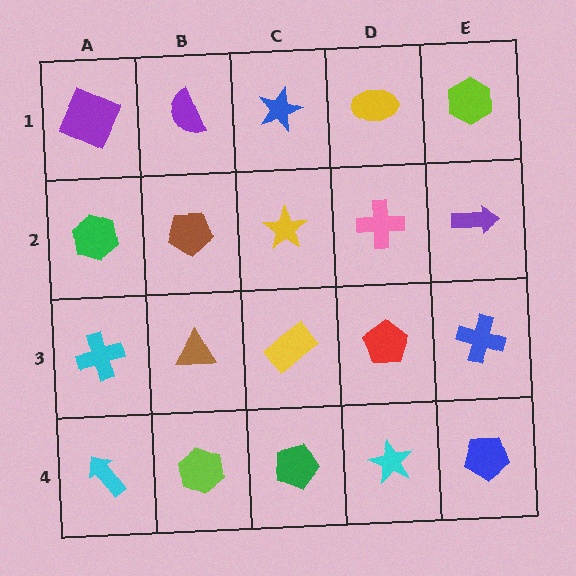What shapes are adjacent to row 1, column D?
A pink cross (row 2, column D), a blue star (row 1, column C), a lime hexagon (row 1, column E).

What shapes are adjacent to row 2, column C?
A blue star (row 1, column C), a yellow rectangle (row 3, column C), a brown pentagon (row 2, column B), a pink cross (row 2, column D).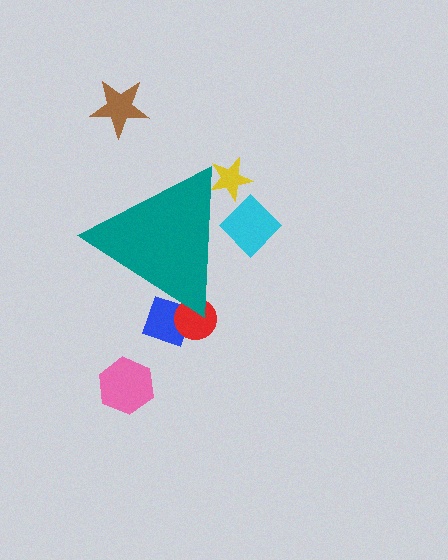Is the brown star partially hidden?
No, the brown star is fully visible.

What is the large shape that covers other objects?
A teal triangle.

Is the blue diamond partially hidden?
Yes, the blue diamond is partially hidden behind the teal triangle.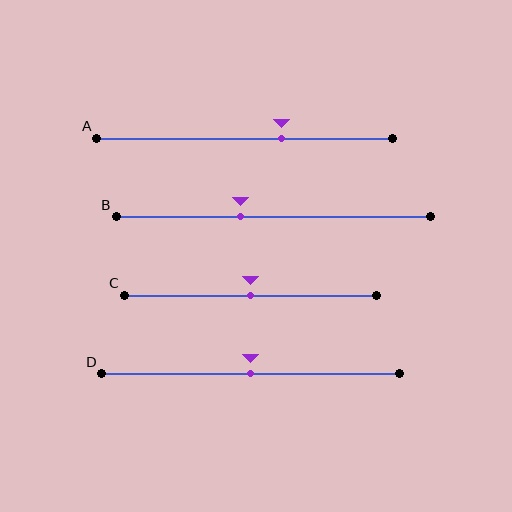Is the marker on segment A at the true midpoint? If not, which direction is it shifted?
No, the marker on segment A is shifted to the right by about 13% of the segment length.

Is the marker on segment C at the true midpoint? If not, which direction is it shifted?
Yes, the marker on segment C is at the true midpoint.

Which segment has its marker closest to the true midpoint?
Segment C has its marker closest to the true midpoint.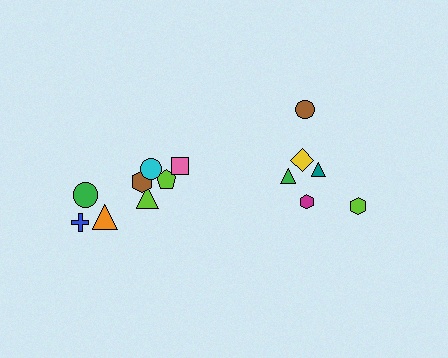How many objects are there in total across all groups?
There are 14 objects.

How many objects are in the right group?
There are 6 objects.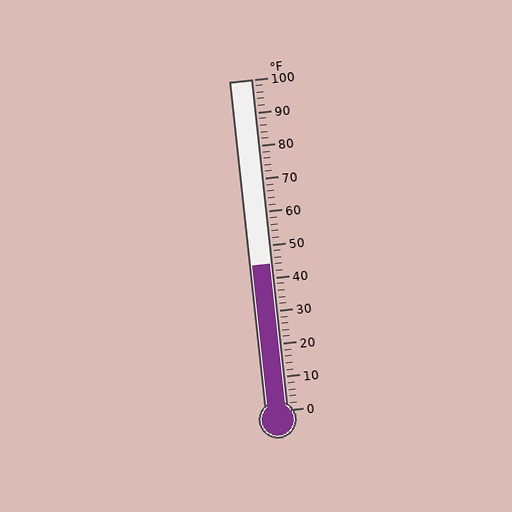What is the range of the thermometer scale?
The thermometer scale ranges from 0°F to 100°F.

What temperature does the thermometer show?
The thermometer shows approximately 44°F.